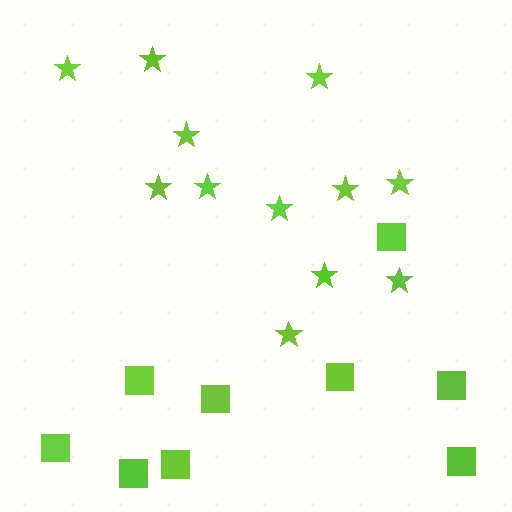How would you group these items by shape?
There are 2 groups: one group of stars (12) and one group of squares (9).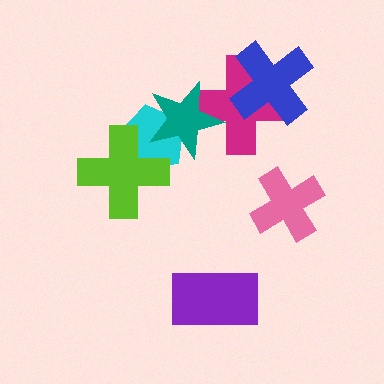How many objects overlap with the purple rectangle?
0 objects overlap with the purple rectangle.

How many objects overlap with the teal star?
2 objects overlap with the teal star.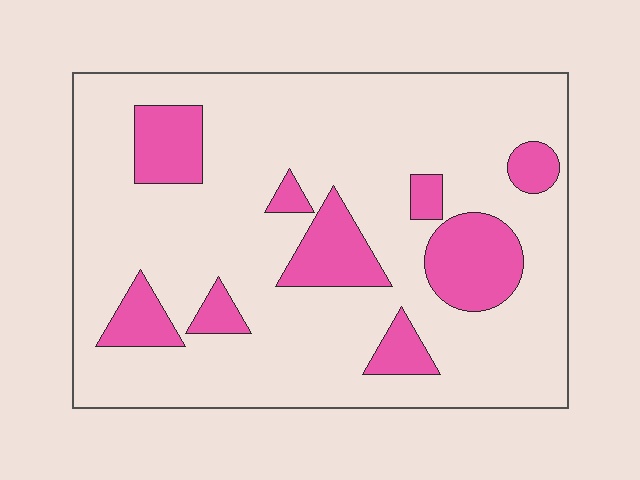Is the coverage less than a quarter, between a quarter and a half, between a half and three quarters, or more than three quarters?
Less than a quarter.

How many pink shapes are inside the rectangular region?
9.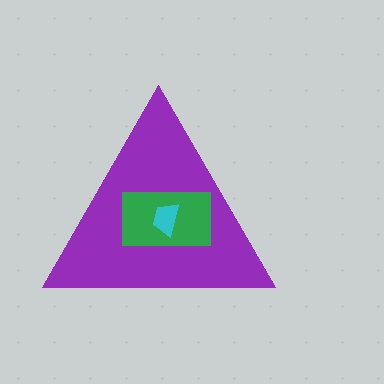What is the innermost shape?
The cyan trapezoid.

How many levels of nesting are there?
3.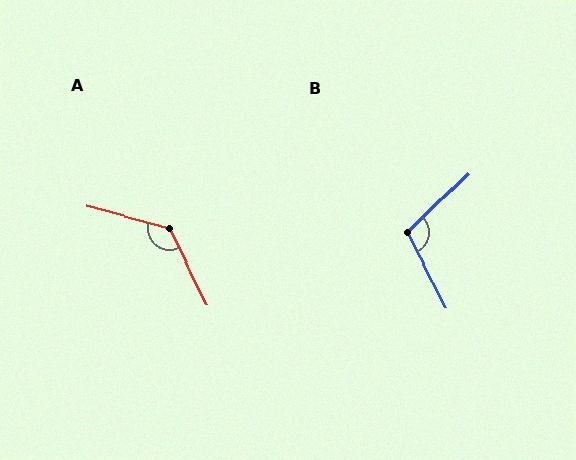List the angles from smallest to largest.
B (107°), A (132°).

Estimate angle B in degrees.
Approximately 107 degrees.